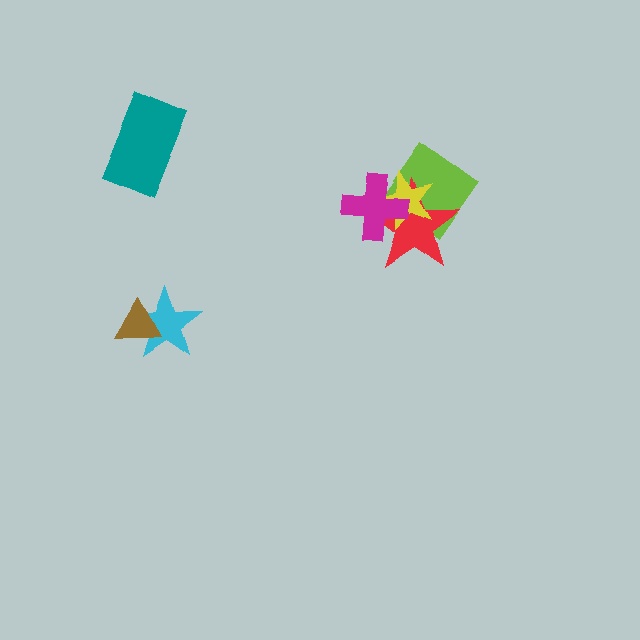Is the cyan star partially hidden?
Yes, it is partially covered by another shape.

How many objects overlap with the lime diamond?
3 objects overlap with the lime diamond.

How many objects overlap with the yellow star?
3 objects overlap with the yellow star.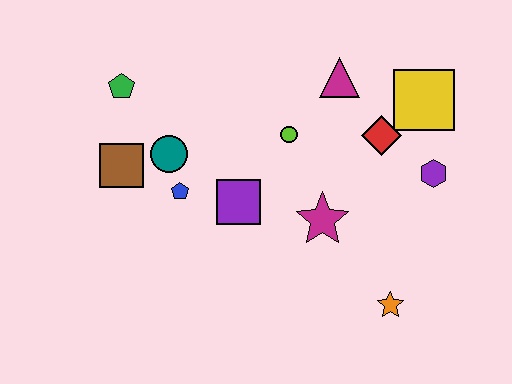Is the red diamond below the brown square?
No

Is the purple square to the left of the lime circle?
Yes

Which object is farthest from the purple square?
The yellow square is farthest from the purple square.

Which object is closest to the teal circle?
The blue pentagon is closest to the teal circle.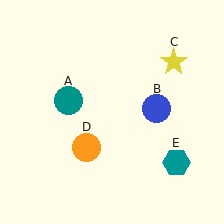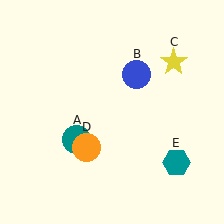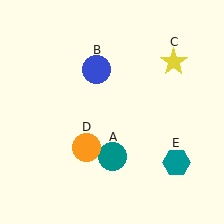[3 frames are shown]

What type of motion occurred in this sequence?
The teal circle (object A), blue circle (object B) rotated counterclockwise around the center of the scene.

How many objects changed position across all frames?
2 objects changed position: teal circle (object A), blue circle (object B).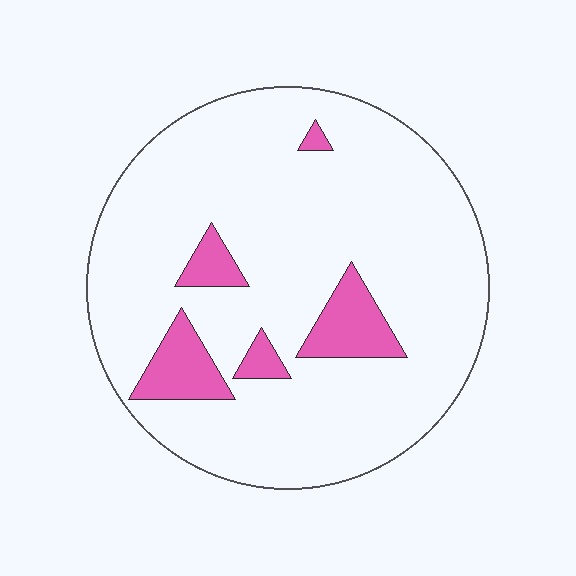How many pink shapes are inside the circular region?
5.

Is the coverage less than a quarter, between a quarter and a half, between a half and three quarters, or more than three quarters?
Less than a quarter.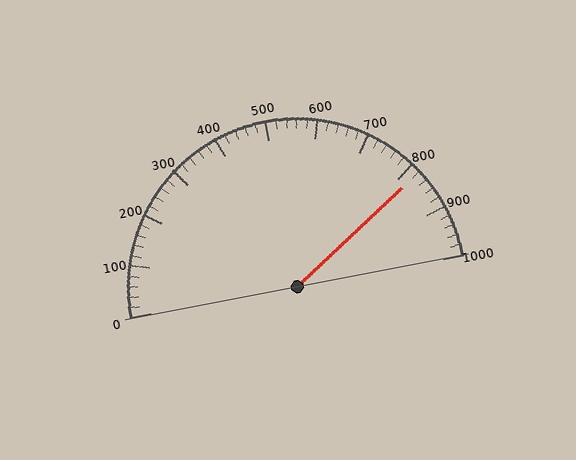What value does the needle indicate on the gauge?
The needle indicates approximately 820.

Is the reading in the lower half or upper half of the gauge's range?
The reading is in the upper half of the range (0 to 1000).